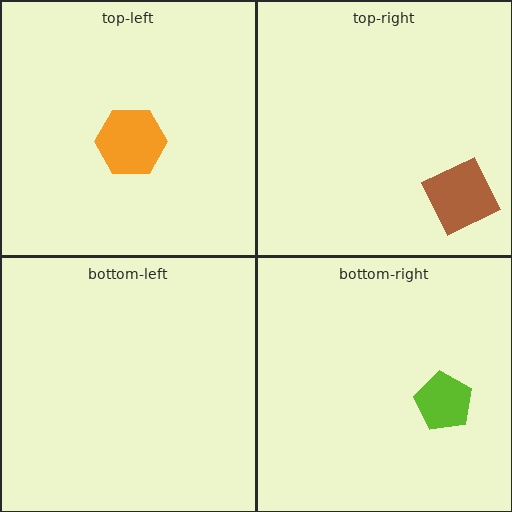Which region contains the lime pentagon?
The bottom-right region.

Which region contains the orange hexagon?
The top-left region.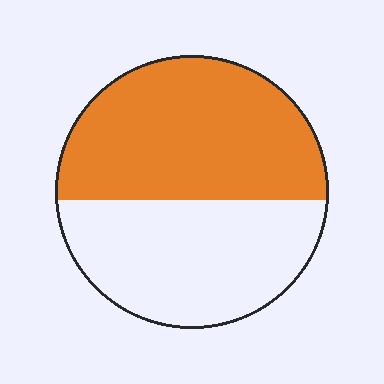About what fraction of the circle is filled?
About one half (1/2).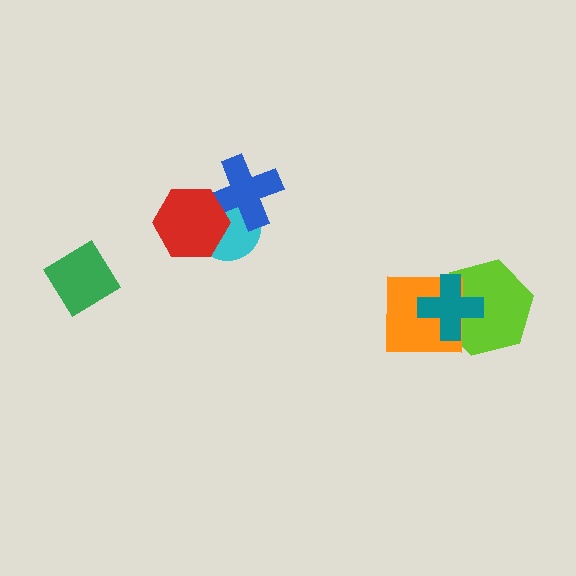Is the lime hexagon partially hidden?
Yes, it is partially covered by another shape.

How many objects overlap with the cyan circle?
2 objects overlap with the cyan circle.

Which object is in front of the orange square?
The teal cross is in front of the orange square.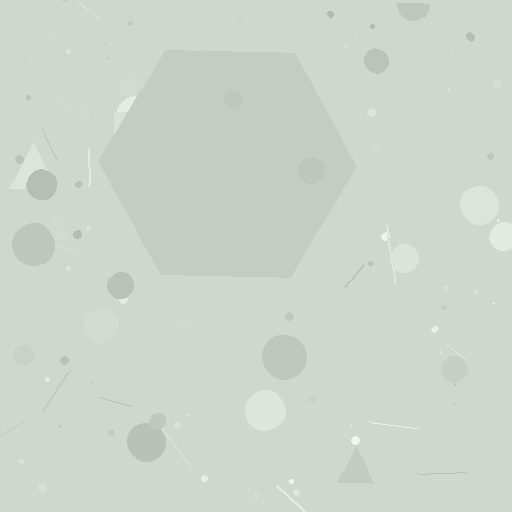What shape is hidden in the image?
A hexagon is hidden in the image.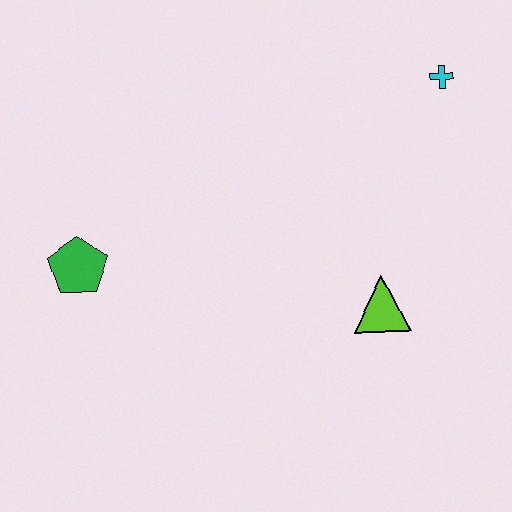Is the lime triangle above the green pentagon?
No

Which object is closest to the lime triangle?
The cyan cross is closest to the lime triangle.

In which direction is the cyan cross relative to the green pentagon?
The cyan cross is to the right of the green pentagon.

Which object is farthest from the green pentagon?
The cyan cross is farthest from the green pentagon.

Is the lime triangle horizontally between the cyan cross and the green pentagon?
Yes